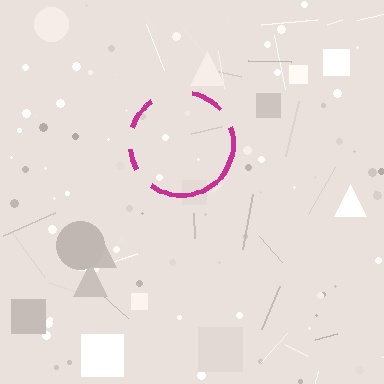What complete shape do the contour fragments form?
The contour fragments form a circle.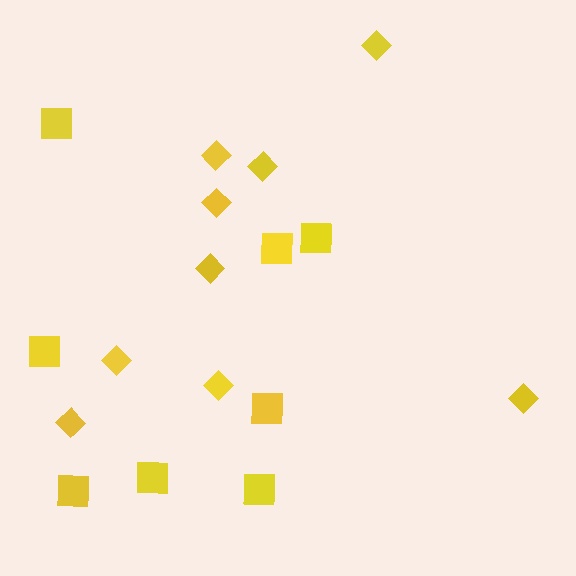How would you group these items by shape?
There are 2 groups: one group of diamonds (9) and one group of squares (8).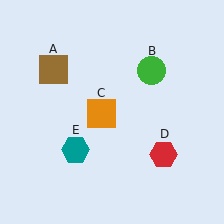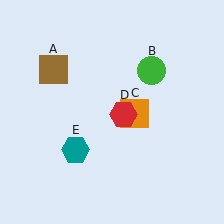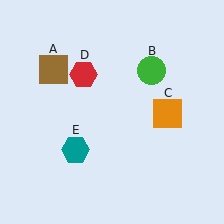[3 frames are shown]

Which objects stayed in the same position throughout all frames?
Brown square (object A) and green circle (object B) and teal hexagon (object E) remained stationary.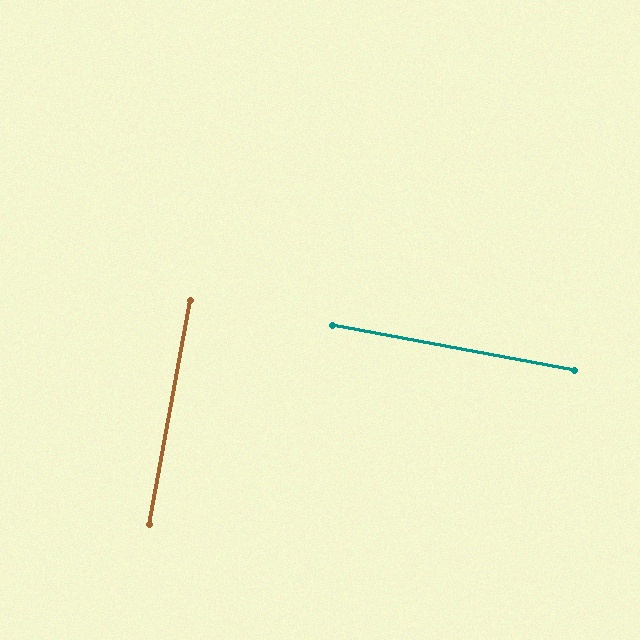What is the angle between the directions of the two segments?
Approximately 90 degrees.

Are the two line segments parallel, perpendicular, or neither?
Perpendicular — they meet at approximately 90°.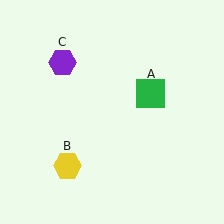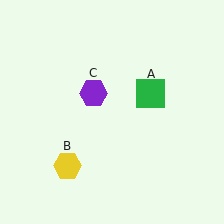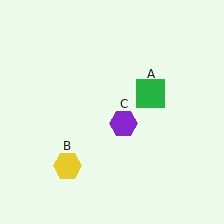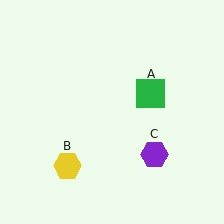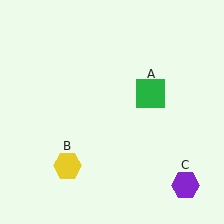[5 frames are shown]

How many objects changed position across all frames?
1 object changed position: purple hexagon (object C).